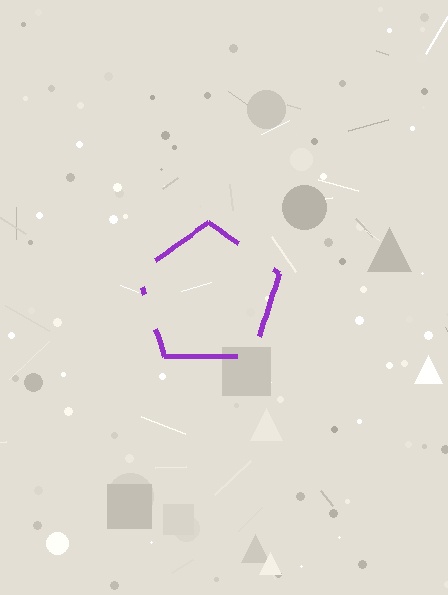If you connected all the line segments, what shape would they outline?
They would outline a pentagon.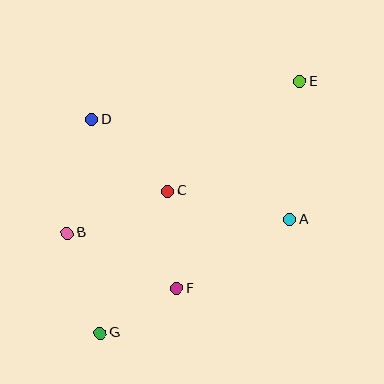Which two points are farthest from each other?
Points E and G are farthest from each other.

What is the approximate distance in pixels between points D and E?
The distance between D and E is approximately 211 pixels.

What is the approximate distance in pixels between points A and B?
The distance between A and B is approximately 223 pixels.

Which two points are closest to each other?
Points F and G are closest to each other.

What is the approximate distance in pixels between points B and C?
The distance between B and C is approximately 109 pixels.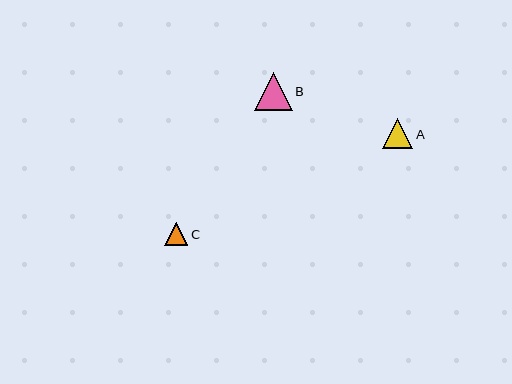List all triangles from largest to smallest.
From largest to smallest: B, A, C.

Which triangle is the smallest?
Triangle C is the smallest with a size of approximately 23 pixels.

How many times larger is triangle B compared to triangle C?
Triangle B is approximately 1.7 times the size of triangle C.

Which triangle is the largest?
Triangle B is the largest with a size of approximately 38 pixels.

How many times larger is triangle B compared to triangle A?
Triangle B is approximately 1.3 times the size of triangle A.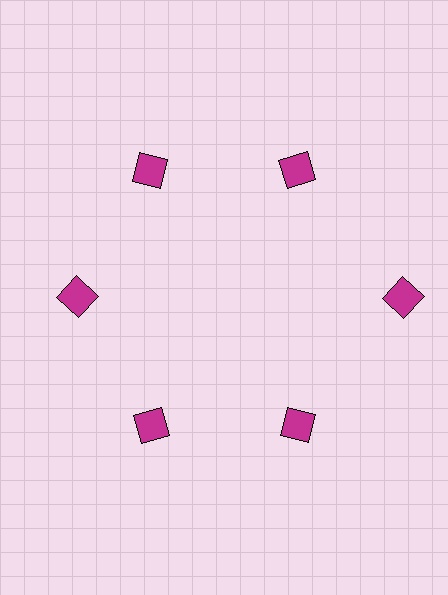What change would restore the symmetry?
The symmetry would be restored by moving it inward, back onto the ring so that all 6 squares sit at equal angles and equal distance from the center.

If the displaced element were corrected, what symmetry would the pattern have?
It would have 6-fold rotational symmetry — the pattern would map onto itself every 60 degrees.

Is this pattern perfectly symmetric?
No. The 6 magenta squares are arranged in a ring, but one element near the 3 o'clock position is pushed outward from the center, breaking the 6-fold rotational symmetry.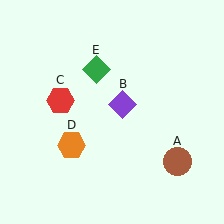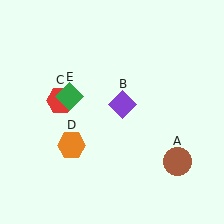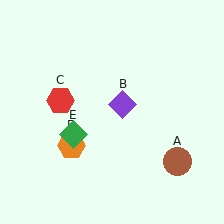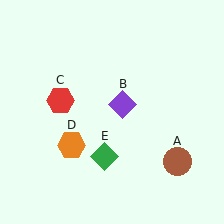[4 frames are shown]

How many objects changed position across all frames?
1 object changed position: green diamond (object E).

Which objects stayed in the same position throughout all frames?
Brown circle (object A) and purple diamond (object B) and red hexagon (object C) and orange hexagon (object D) remained stationary.